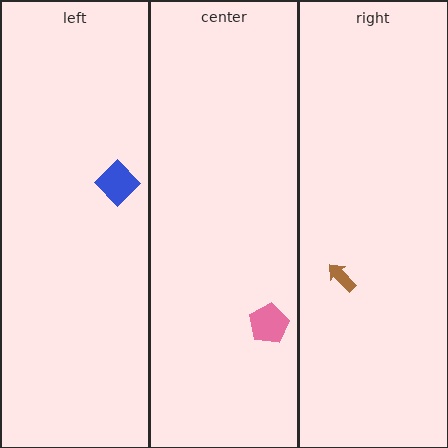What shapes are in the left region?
The blue diamond.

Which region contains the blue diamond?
The left region.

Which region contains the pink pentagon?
The center region.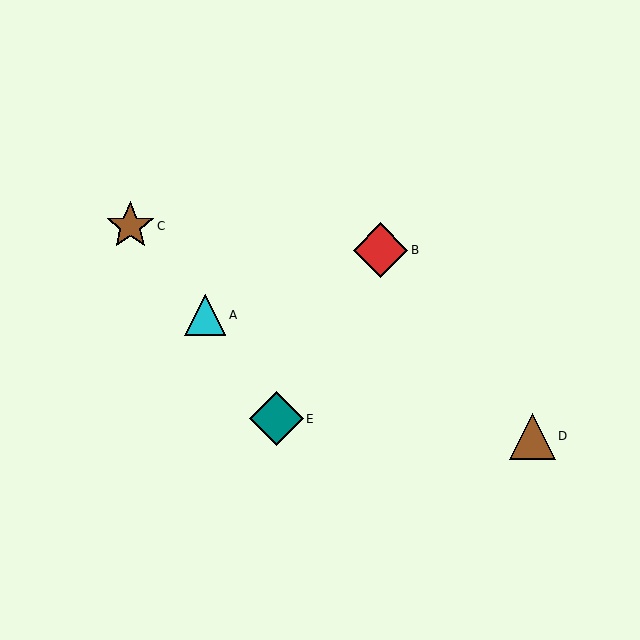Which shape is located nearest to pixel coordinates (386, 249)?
The red diamond (labeled B) at (381, 250) is nearest to that location.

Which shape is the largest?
The red diamond (labeled B) is the largest.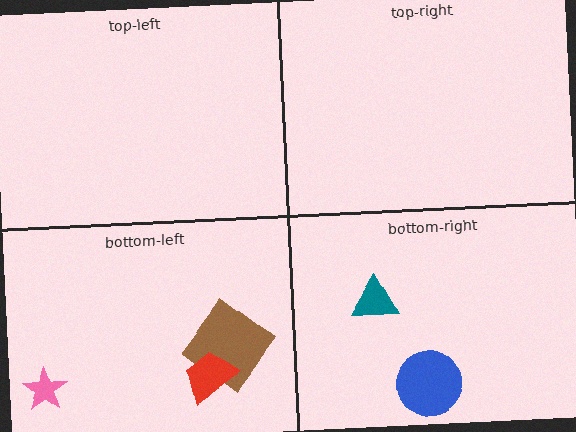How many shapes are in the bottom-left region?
3.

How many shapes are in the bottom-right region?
2.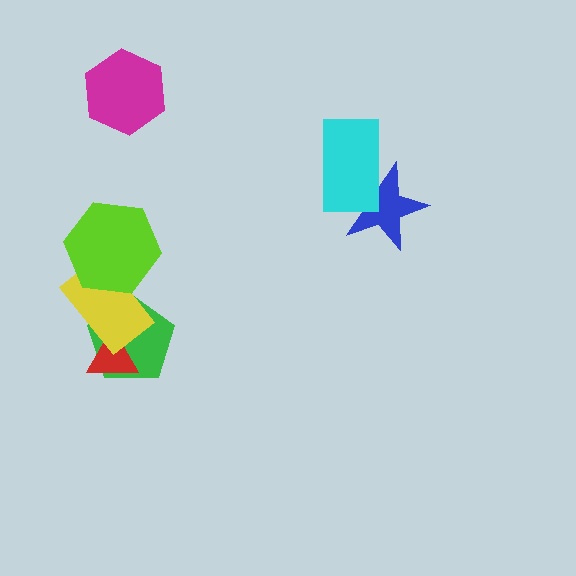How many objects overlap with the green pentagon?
2 objects overlap with the green pentagon.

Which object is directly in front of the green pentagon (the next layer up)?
The red triangle is directly in front of the green pentagon.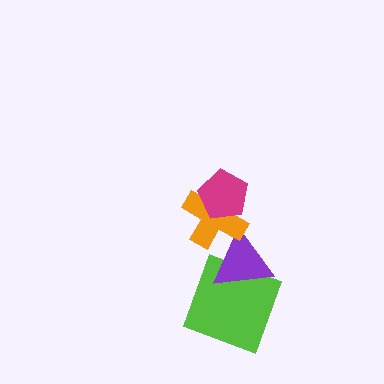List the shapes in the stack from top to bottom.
From top to bottom: the magenta pentagon, the orange cross, the purple triangle, the lime square.